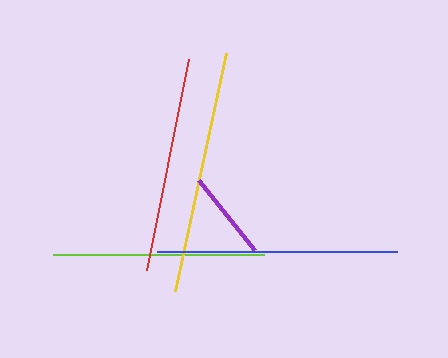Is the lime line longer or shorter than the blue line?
The blue line is longer than the lime line.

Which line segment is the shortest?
The purple line is the shortest at approximately 90 pixels.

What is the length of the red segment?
The red segment is approximately 215 pixels long.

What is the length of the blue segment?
The blue segment is approximately 240 pixels long.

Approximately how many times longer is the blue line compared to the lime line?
The blue line is approximately 1.1 times the length of the lime line.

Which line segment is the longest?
The yellow line is the longest at approximately 243 pixels.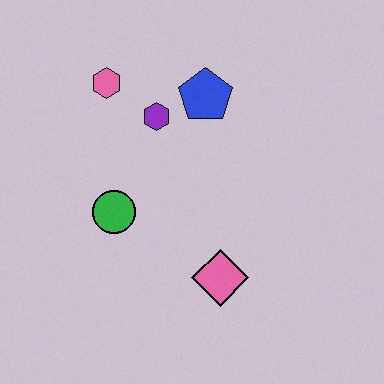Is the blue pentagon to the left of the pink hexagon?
No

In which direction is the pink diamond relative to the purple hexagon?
The pink diamond is below the purple hexagon.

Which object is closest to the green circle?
The purple hexagon is closest to the green circle.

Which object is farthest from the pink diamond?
The pink hexagon is farthest from the pink diamond.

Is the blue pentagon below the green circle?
No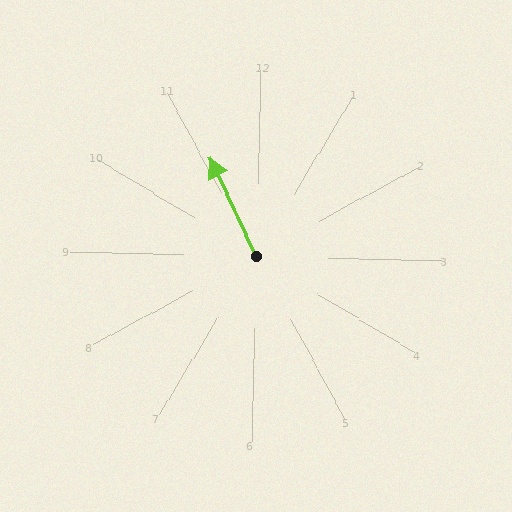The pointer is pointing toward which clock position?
Roughly 11 o'clock.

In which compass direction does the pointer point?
Northwest.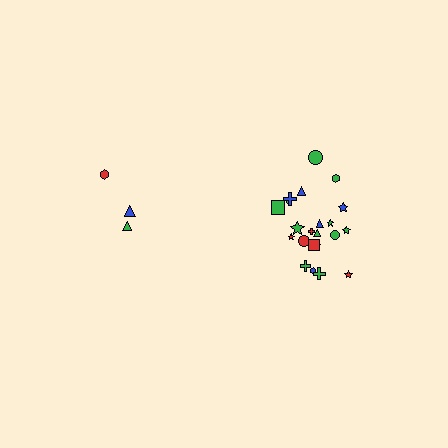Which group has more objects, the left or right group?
The right group.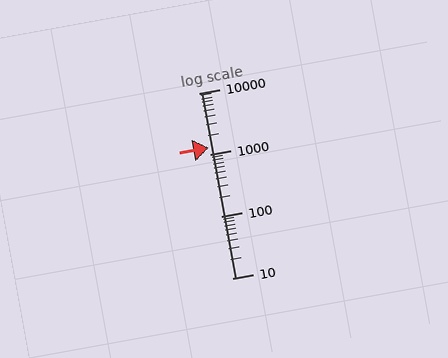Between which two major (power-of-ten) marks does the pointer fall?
The pointer is between 1000 and 10000.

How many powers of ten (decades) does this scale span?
The scale spans 3 decades, from 10 to 10000.